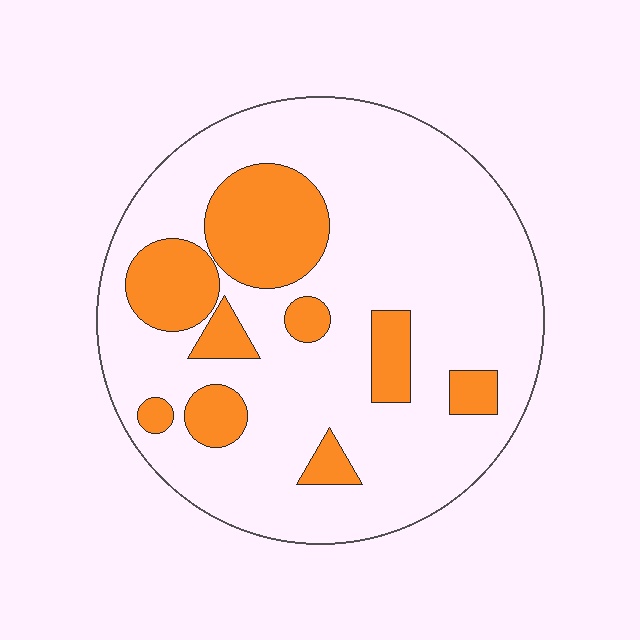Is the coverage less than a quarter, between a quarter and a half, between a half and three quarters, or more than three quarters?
Less than a quarter.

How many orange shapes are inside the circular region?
9.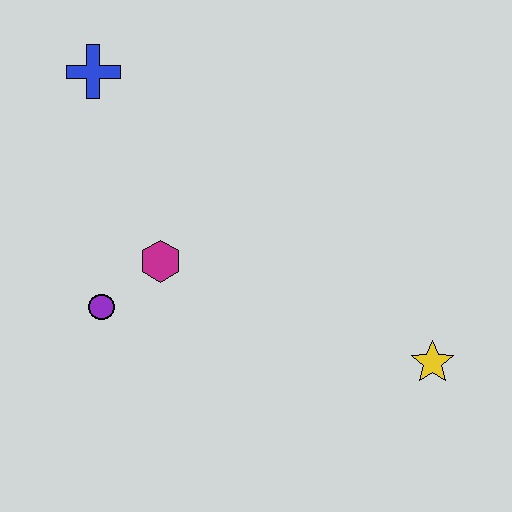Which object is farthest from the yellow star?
The blue cross is farthest from the yellow star.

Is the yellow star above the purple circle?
No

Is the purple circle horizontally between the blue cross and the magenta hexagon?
Yes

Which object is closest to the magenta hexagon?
The purple circle is closest to the magenta hexagon.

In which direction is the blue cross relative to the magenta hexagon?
The blue cross is above the magenta hexagon.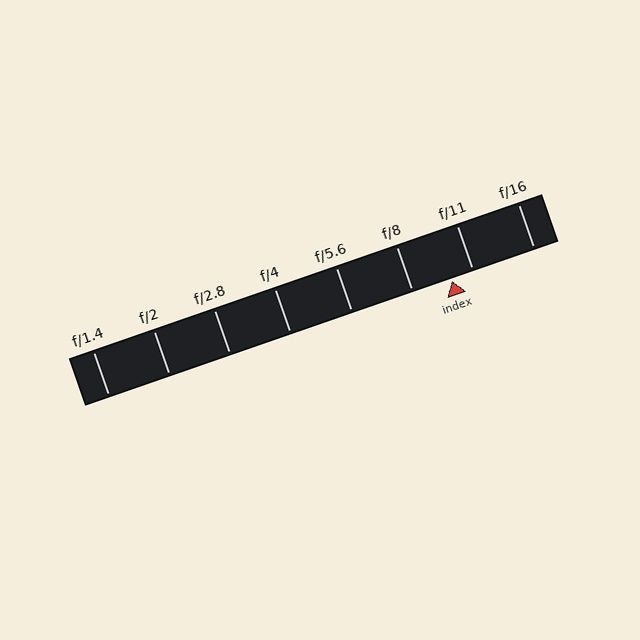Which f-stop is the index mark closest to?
The index mark is closest to f/11.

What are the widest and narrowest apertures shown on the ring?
The widest aperture shown is f/1.4 and the narrowest is f/16.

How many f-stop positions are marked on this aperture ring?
There are 8 f-stop positions marked.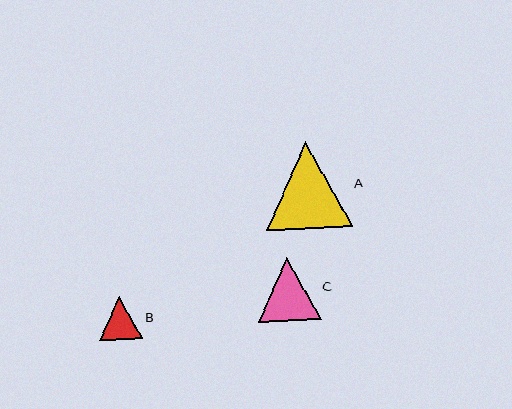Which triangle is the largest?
Triangle A is the largest with a size of approximately 87 pixels.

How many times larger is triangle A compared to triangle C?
Triangle A is approximately 1.4 times the size of triangle C.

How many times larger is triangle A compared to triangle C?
Triangle A is approximately 1.4 times the size of triangle C.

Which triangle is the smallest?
Triangle B is the smallest with a size of approximately 43 pixels.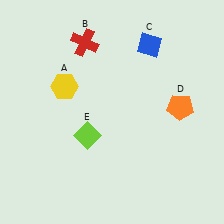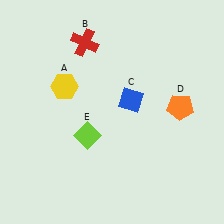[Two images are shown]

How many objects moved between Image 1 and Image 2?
1 object moved between the two images.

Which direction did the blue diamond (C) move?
The blue diamond (C) moved down.